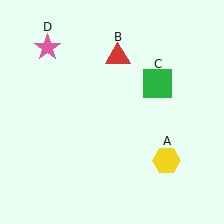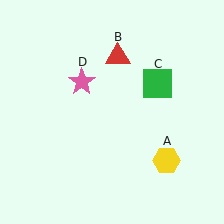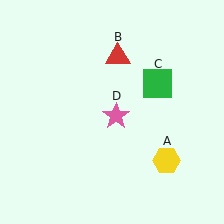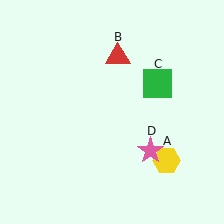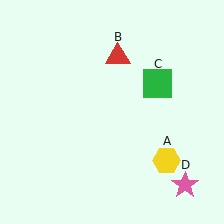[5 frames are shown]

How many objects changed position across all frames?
1 object changed position: pink star (object D).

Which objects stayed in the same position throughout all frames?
Yellow hexagon (object A) and red triangle (object B) and green square (object C) remained stationary.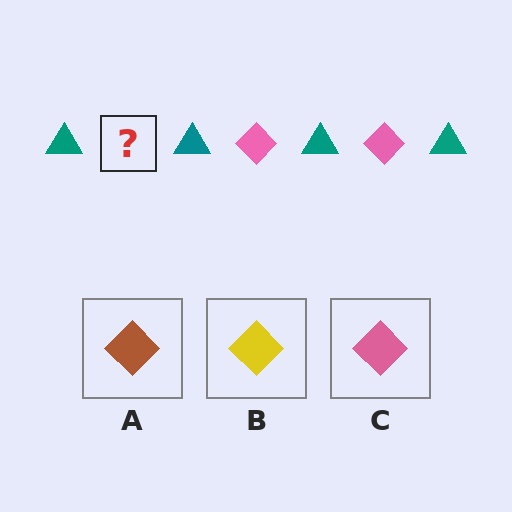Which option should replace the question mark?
Option C.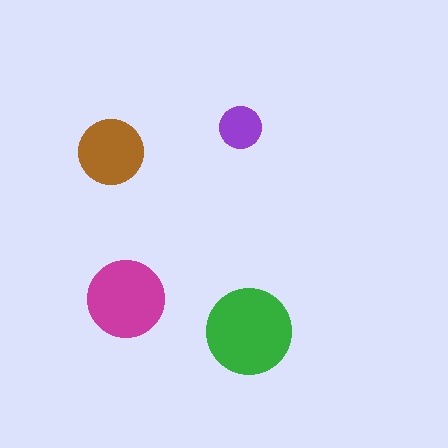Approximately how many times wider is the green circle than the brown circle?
About 1.5 times wider.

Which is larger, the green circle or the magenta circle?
The green one.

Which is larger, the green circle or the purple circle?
The green one.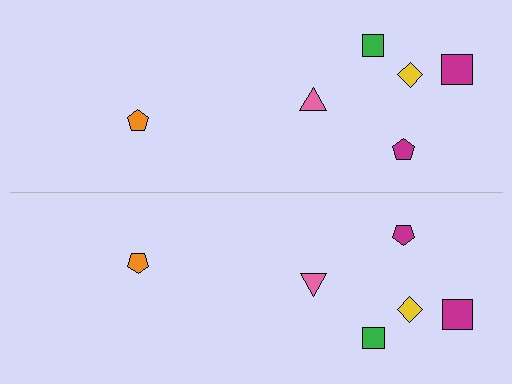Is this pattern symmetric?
Yes, this pattern has bilateral (reflection) symmetry.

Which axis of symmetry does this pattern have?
The pattern has a horizontal axis of symmetry running through the center of the image.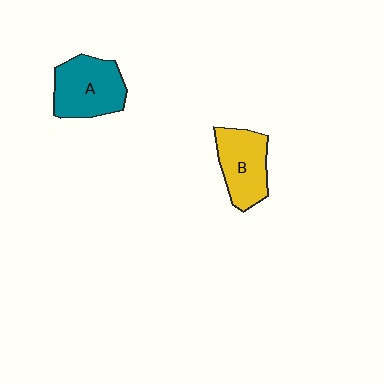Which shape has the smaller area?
Shape B (yellow).